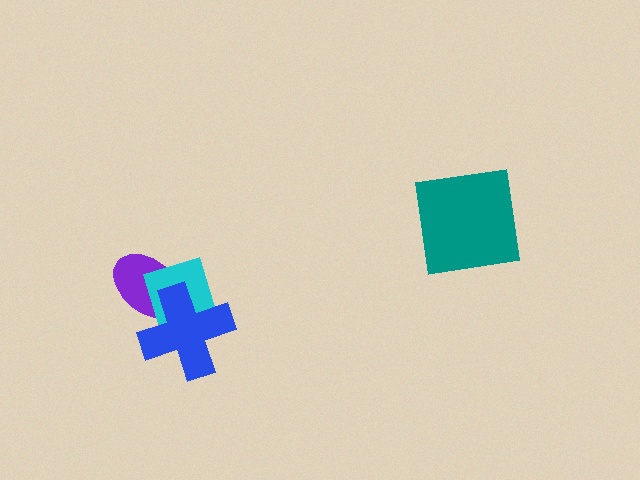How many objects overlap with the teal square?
0 objects overlap with the teal square.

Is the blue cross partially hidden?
No, no other shape covers it.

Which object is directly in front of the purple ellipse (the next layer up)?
The cyan square is directly in front of the purple ellipse.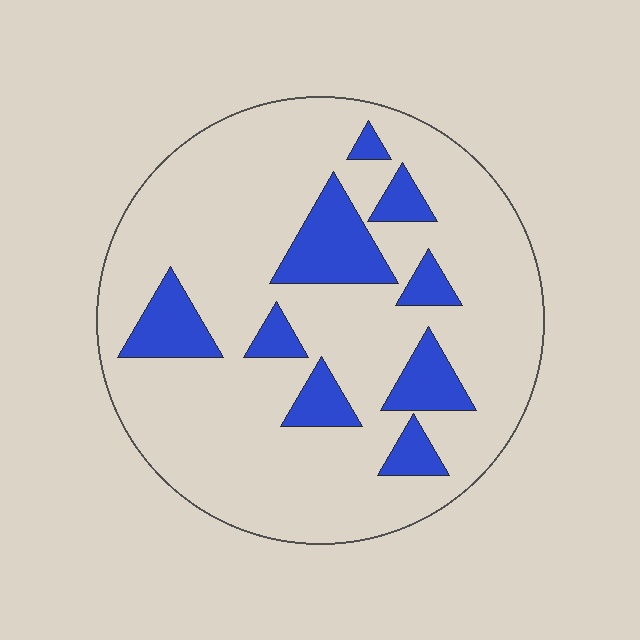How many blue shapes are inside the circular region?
9.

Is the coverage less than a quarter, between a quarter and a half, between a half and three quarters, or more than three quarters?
Less than a quarter.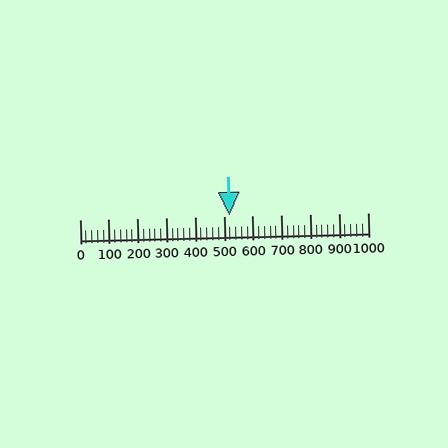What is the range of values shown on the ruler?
The ruler shows values from 0 to 1000.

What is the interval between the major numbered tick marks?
The major tick marks are spaced 100 units apart.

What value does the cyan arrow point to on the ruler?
The cyan arrow points to approximately 520.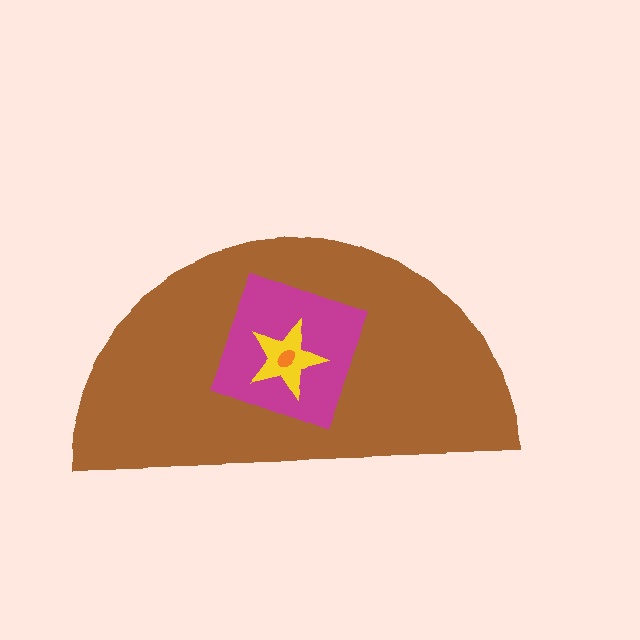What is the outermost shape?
The brown semicircle.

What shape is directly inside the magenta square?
The yellow star.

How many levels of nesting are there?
4.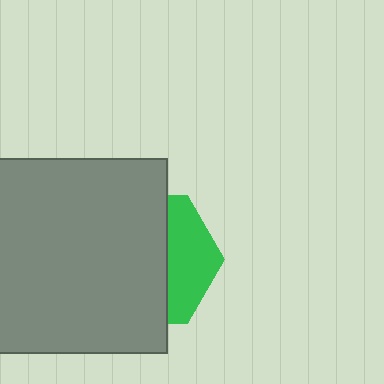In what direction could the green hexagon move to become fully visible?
The green hexagon could move right. That would shift it out from behind the gray square entirely.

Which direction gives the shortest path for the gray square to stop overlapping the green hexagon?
Moving left gives the shortest separation.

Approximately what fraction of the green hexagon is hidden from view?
Roughly 65% of the green hexagon is hidden behind the gray square.